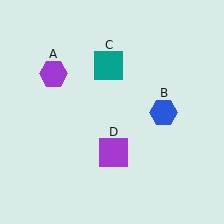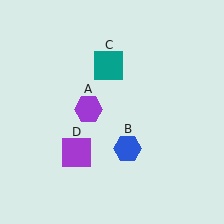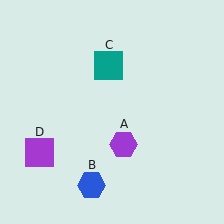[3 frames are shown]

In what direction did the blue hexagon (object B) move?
The blue hexagon (object B) moved down and to the left.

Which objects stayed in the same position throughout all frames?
Teal square (object C) remained stationary.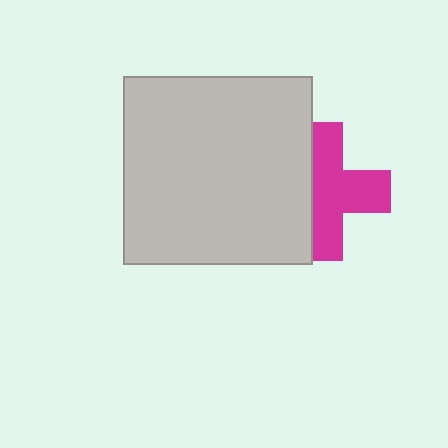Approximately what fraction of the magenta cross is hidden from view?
Roughly 38% of the magenta cross is hidden behind the light gray square.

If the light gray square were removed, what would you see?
You would see the complete magenta cross.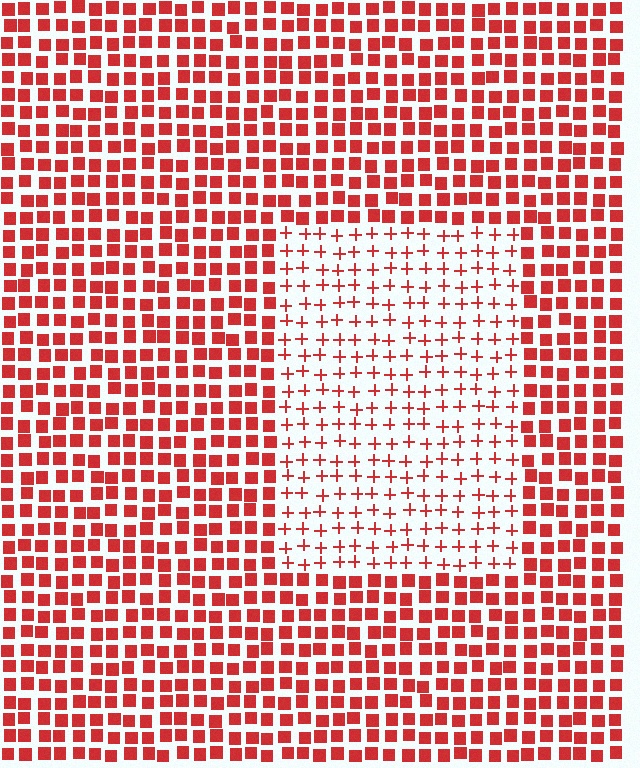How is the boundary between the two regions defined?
The boundary is defined by a change in element shape: plus signs inside vs. squares outside. All elements share the same color and spacing.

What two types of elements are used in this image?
The image uses plus signs inside the rectangle region and squares outside it.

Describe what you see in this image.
The image is filled with small red elements arranged in a uniform grid. A rectangle-shaped region contains plus signs, while the surrounding area contains squares. The boundary is defined purely by the change in element shape.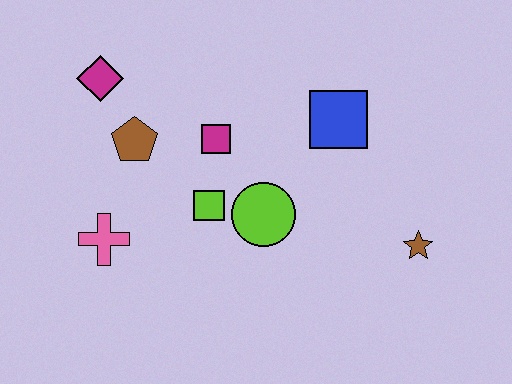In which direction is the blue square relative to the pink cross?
The blue square is to the right of the pink cross.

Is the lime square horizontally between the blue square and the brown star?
No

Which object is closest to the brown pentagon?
The magenta diamond is closest to the brown pentagon.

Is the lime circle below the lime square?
Yes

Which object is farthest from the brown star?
The magenta diamond is farthest from the brown star.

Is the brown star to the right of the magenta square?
Yes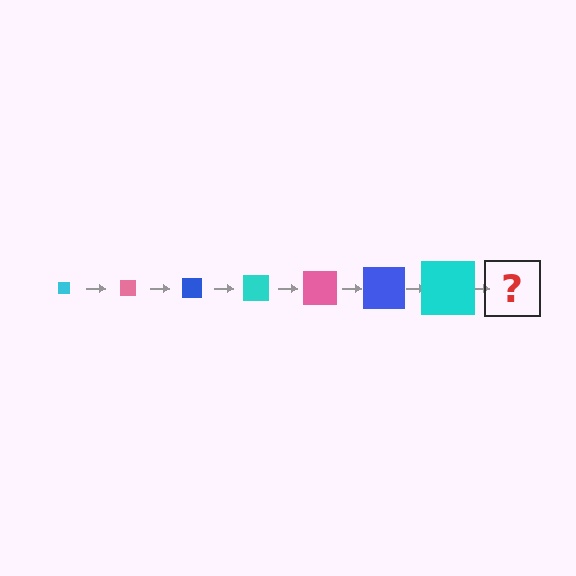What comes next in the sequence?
The next element should be a pink square, larger than the previous one.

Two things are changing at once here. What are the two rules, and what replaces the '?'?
The two rules are that the square grows larger each step and the color cycles through cyan, pink, and blue. The '?' should be a pink square, larger than the previous one.